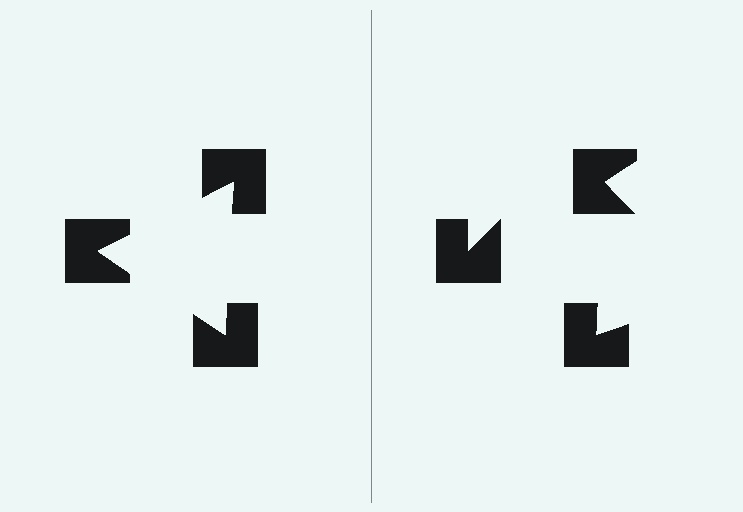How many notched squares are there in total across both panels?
6 — 3 on each side.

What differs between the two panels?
The notched squares are positioned identically on both sides; only the wedge orientations differ. On the left they align to a triangle; on the right they are misaligned.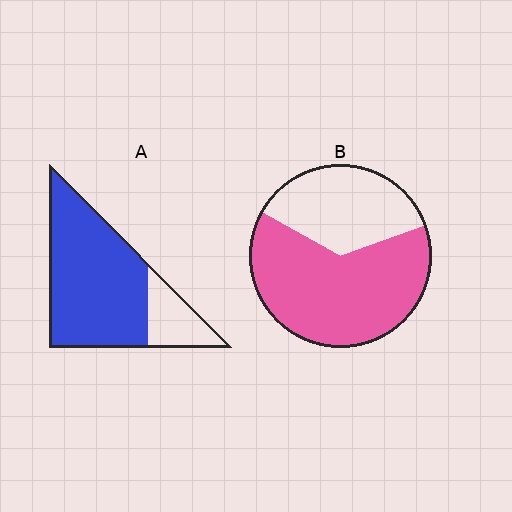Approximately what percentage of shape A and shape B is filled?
A is approximately 80% and B is approximately 65%.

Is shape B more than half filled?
Yes.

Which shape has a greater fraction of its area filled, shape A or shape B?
Shape A.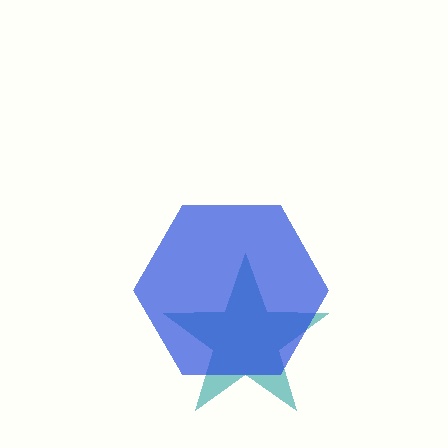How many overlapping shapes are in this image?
There are 2 overlapping shapes in the image.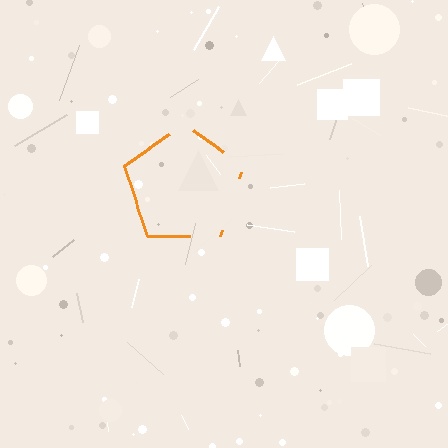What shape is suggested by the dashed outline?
The dashed outline suggests a pentagon.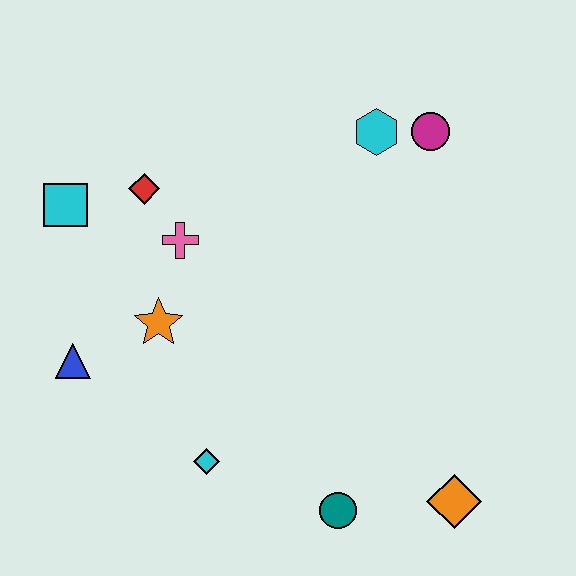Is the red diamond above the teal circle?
Yes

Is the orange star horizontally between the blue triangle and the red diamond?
No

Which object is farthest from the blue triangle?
The magenta circle is farthest from the blue triangle.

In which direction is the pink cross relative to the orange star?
The pink cross is above the orange star.